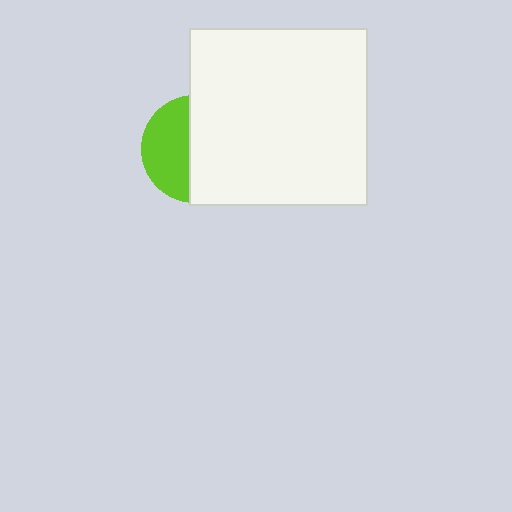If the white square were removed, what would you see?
You would see the complete lime circle.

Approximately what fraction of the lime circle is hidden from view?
Roughly 57% of the lime circle is hidden behind the white square.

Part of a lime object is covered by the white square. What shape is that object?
It is a circle.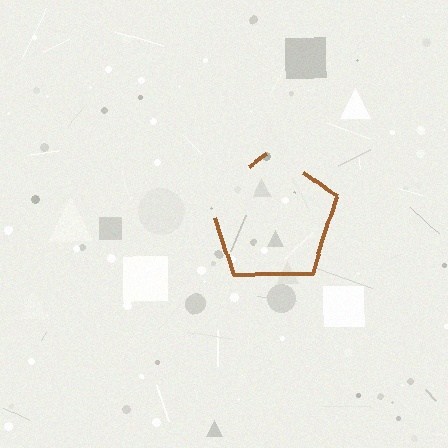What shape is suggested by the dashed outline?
The dashed outline suggests a pentagon.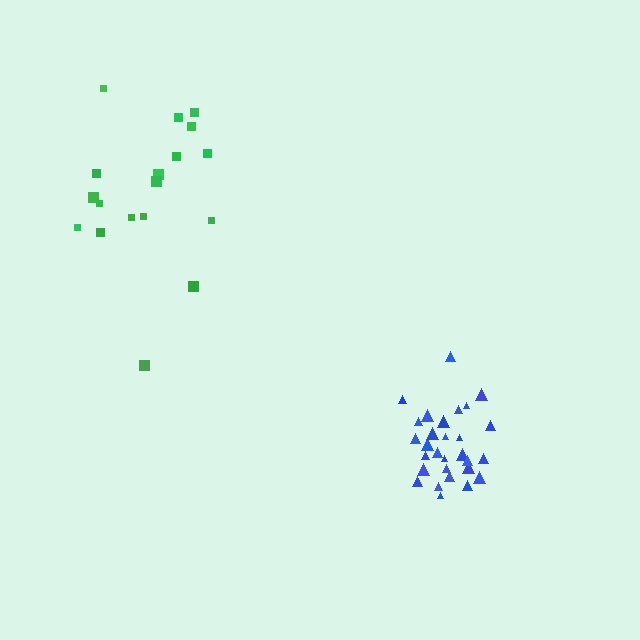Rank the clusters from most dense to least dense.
blue, green.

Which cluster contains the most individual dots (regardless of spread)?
Blue (29).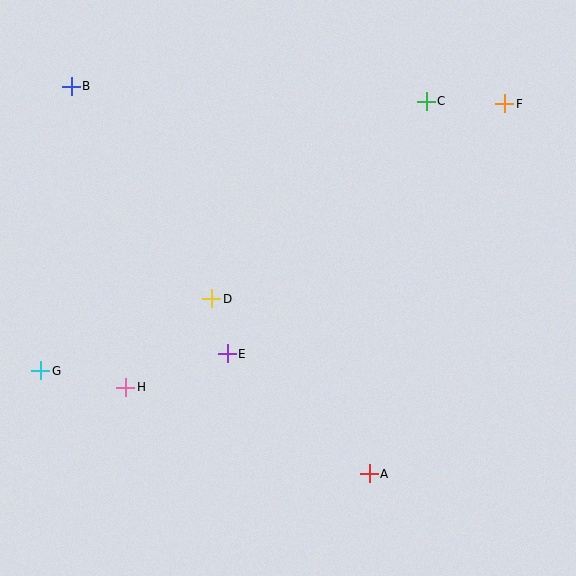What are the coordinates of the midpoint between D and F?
The midpoint between D and F is at (358, 201).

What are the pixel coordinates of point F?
Point F is at (505, 104).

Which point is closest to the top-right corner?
Point F is closest to the top-right corner.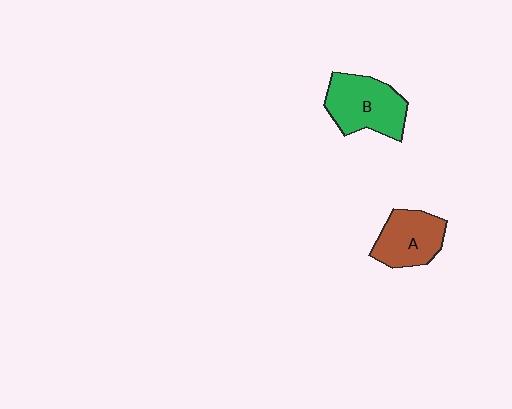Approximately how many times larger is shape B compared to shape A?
Approximately 1.2 times.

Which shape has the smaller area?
Shape A (brown).